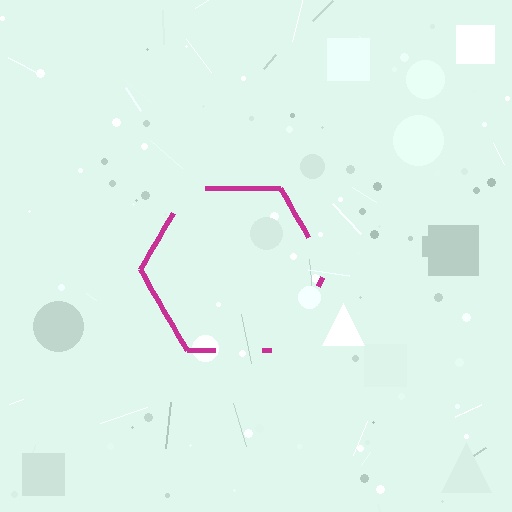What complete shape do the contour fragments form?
The contour fragments form a hexagon.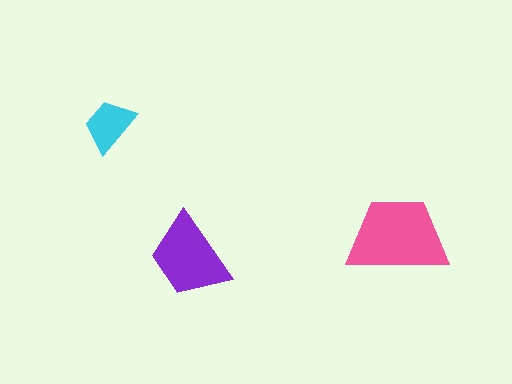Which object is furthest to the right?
The pink trapezoid is rightmost.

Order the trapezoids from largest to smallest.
the pink one, the purple one, the cyan one.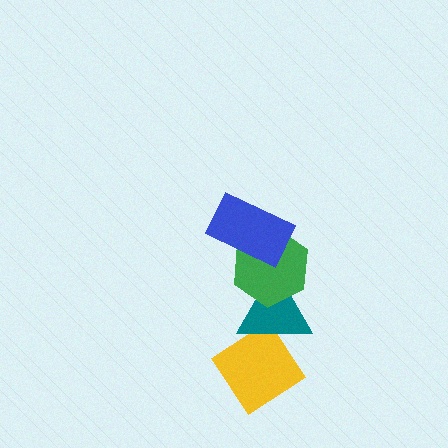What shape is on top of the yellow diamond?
The teal triangle is on top of the yellow diamond.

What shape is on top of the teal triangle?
The green hexagon is on top of the teal triangle.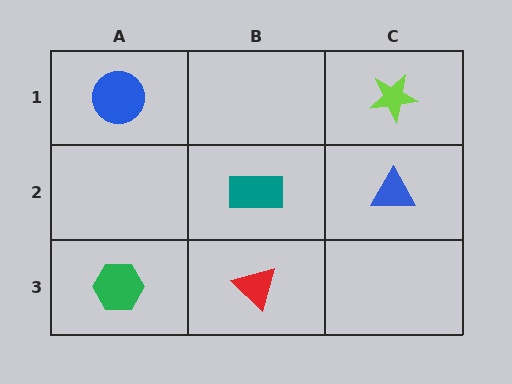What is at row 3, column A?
A green hexagon.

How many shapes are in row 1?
2 shapes.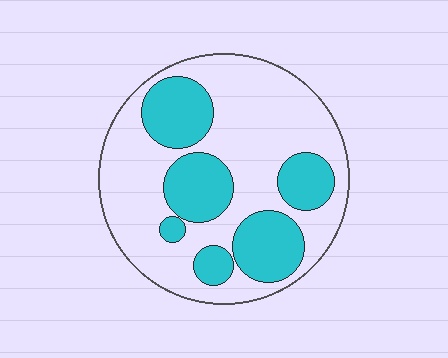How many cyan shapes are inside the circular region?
6.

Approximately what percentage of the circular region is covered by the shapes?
Approximately 35%.